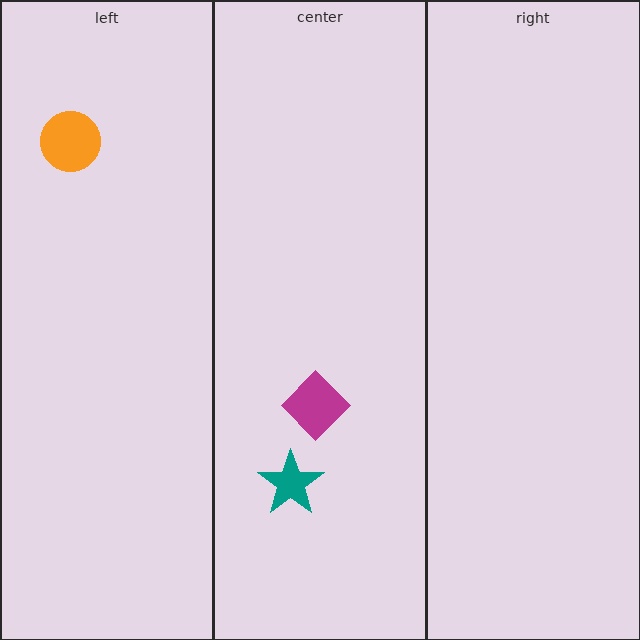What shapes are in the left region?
The orange circle.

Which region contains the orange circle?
The left region.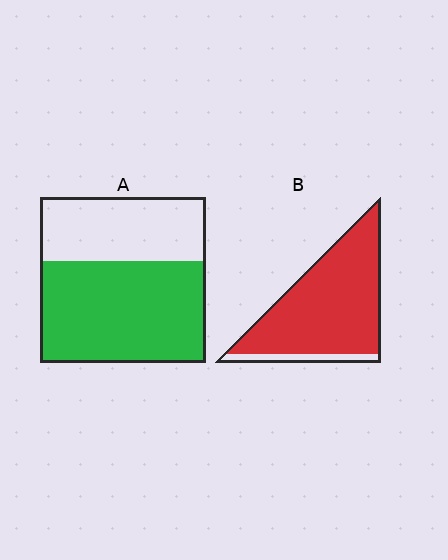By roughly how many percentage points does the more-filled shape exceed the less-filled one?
By roughly 30 percentage points (B over A).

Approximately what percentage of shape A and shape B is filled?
A is approximately 60% and B is approximately 90%.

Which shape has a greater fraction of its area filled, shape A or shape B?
Shape B.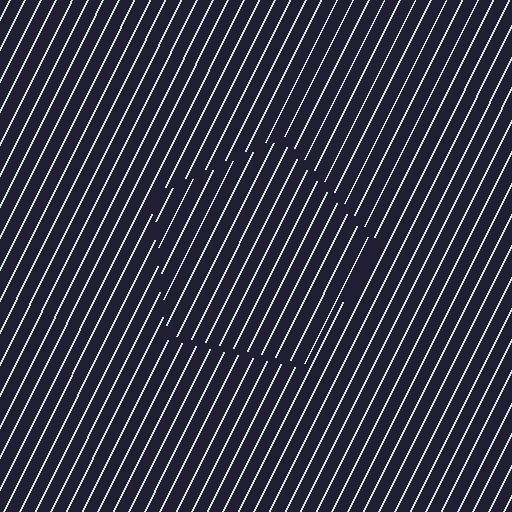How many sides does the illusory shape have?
5 sides — the line-ends trace a pentagon.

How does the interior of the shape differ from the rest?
The interior of the shape contains the same grating, shifted by half a period — the contour is defined by the phase discontinuity where line-ends from the inner and outer gratings abut.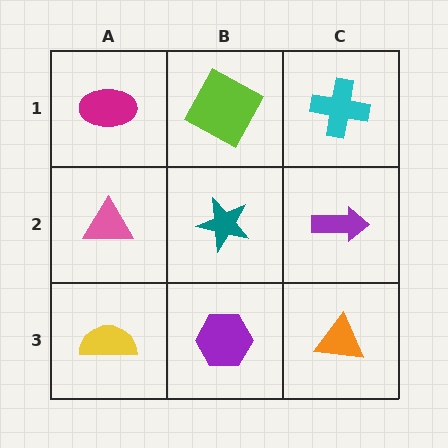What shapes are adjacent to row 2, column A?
A magenta ellipse (row 1, column A), a yellow semicircle (row 3, column A), a teal star (row 2, column B).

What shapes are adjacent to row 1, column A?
A pink triangle (row 2, column A), a lime square (row 1, column B).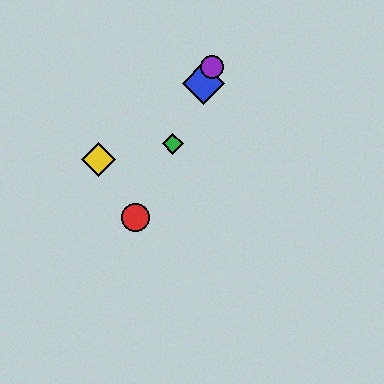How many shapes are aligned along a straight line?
4 shapes (the red circle, the blue diamond, the green diamond, the purple circle) are aligned along a straight line.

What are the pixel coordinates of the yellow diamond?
The yellow diamond is at (99, 159).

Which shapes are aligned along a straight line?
The red circle, the blue diamond, the green diamond, the purple circle are aligned along a straight line.